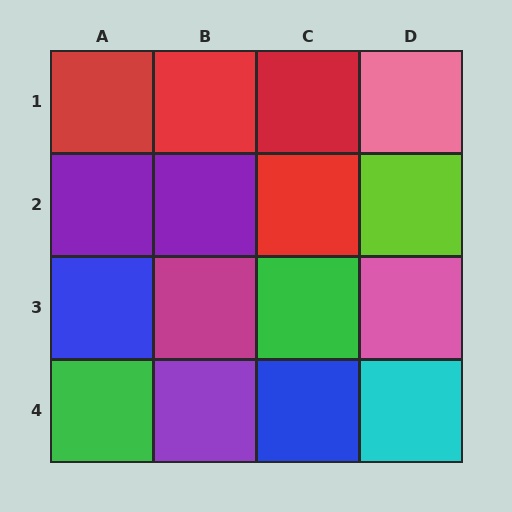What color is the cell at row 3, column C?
Green.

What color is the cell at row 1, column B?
Red.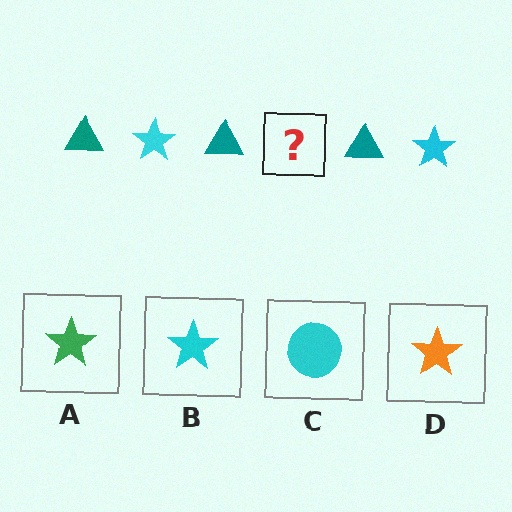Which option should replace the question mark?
Option B.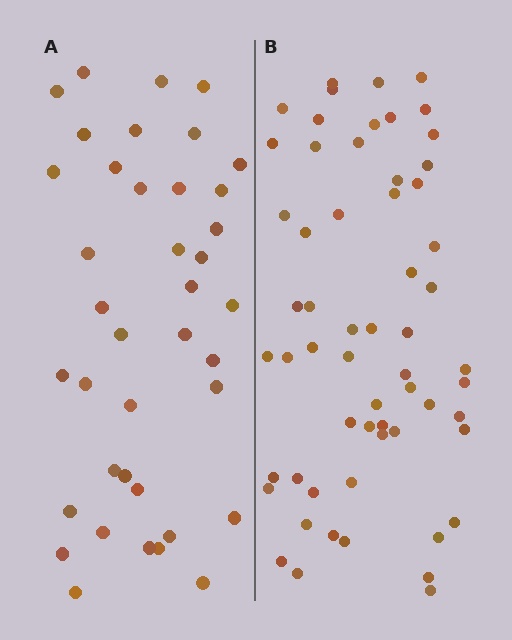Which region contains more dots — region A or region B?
Region B (the right region) has more dots.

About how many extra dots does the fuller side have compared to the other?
Region B has approximately 20 more dots than region A.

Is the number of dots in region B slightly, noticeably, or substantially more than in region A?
Region B has substantially more. The ratio is roughly 1.5 to 1.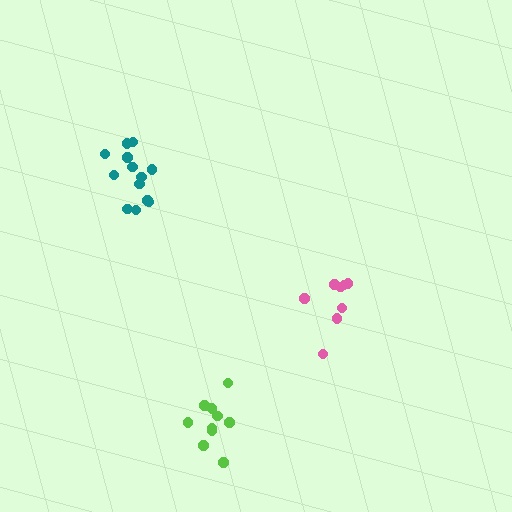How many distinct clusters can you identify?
There are 3 distinct clusters.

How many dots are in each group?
Group 1: 13 dots, Group 2: 10 dots, Group 3: 8 dots (31 total).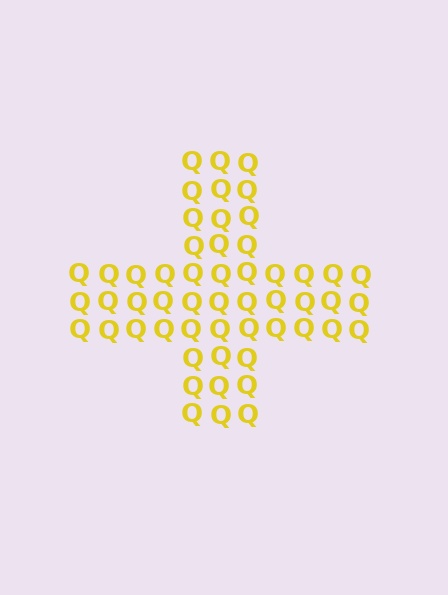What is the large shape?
The large shape is a cross.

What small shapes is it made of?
It is made of small letter Q's.